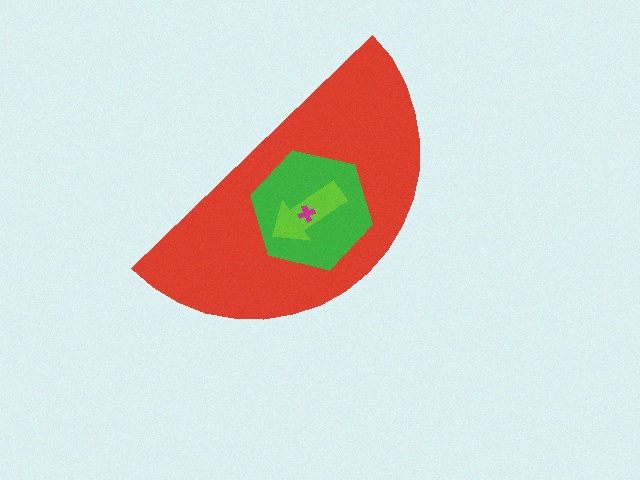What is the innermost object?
The magenta cross.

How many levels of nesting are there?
4.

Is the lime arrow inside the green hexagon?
Yes.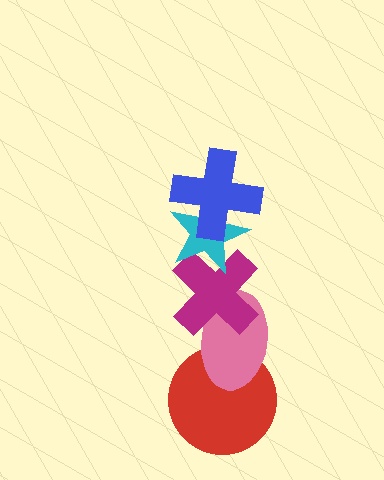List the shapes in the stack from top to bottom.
From top to bottom: the blue cross, the cyan star, the magenta cross, the pink ellipse, the red circle.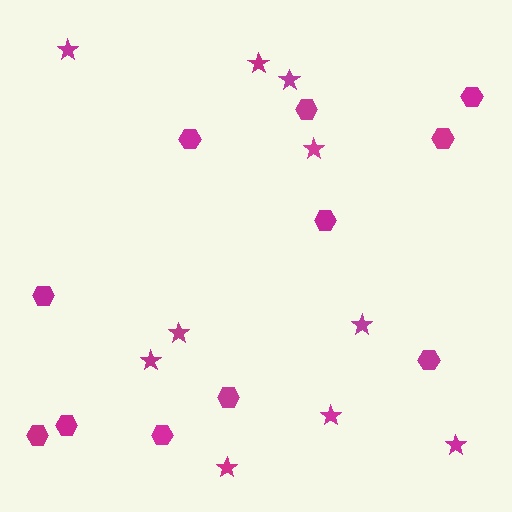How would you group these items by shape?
There are 2 groups: one group of hexagons (11) and one group of stars (10).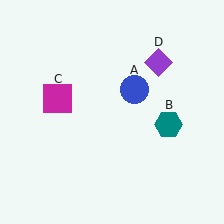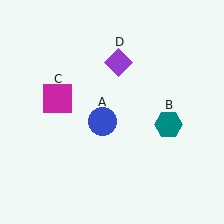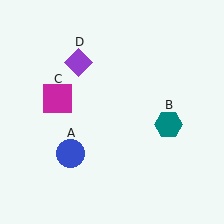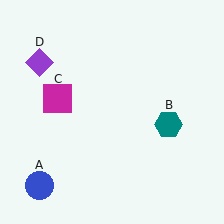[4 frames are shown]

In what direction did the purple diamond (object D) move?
The purple diamond (object D) moved left.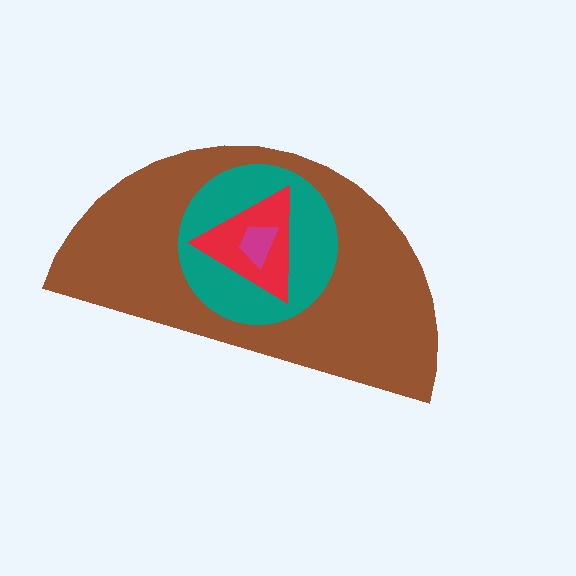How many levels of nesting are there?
4.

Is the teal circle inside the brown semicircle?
Yes.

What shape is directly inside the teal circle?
The red triangle.